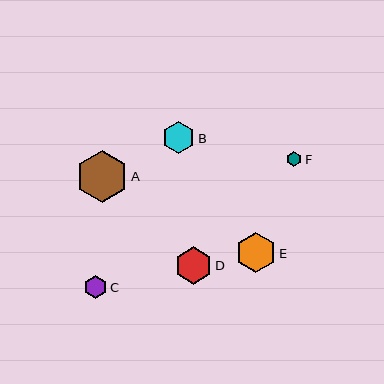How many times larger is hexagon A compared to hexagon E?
Hexagon A is approximately 1.3 times the size of hexagon E.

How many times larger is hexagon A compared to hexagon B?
Hexagon A is approximately 1.6 times the size of hexagon B.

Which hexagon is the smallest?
Hexagon F is the smallest with a size of approximately 16 pixels.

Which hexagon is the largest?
Hexagon A is the largest with a size of approximately 52 pixels.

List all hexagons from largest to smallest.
From largest to smallest: A, E, D, B, C, F.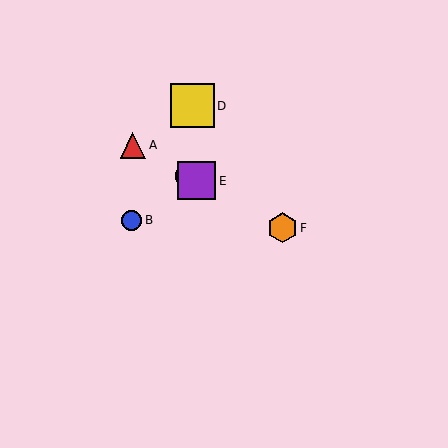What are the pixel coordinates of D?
Object D is at (192, 106).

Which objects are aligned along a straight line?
Objects A, C, E, F are aligned along a straight line.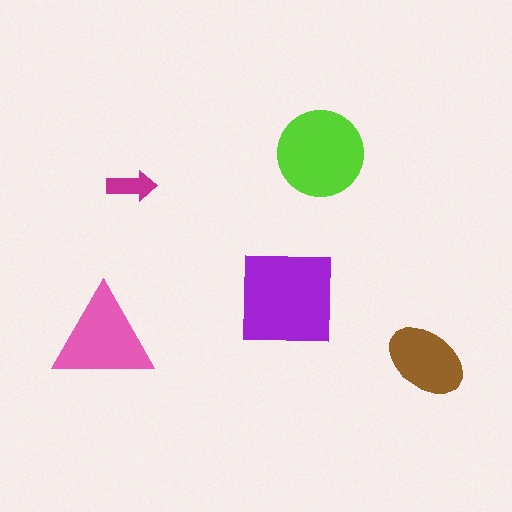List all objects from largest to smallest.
The purple square, the lime circle, the pink triangle, the brown ellipse, the magenta arrow.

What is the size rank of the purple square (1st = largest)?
1st.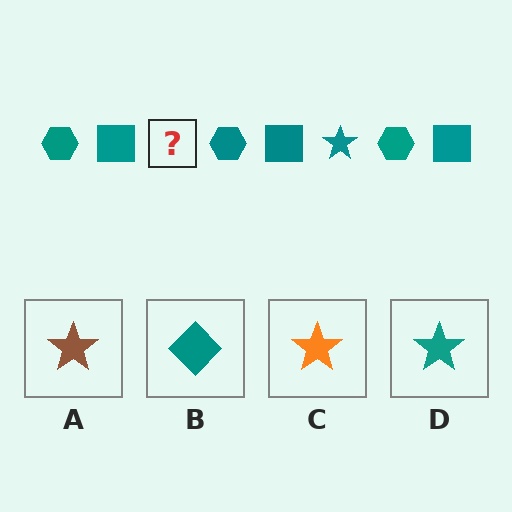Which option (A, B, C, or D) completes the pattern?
D.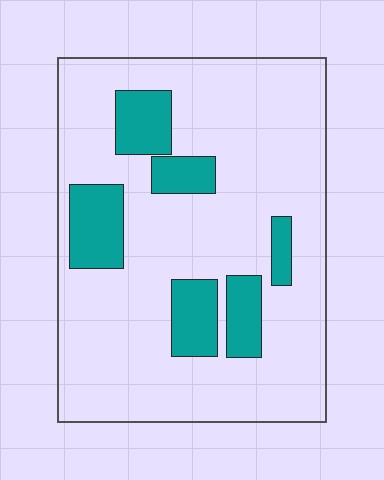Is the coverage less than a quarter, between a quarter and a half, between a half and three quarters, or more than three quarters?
Less than a quarter.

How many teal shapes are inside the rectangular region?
6.